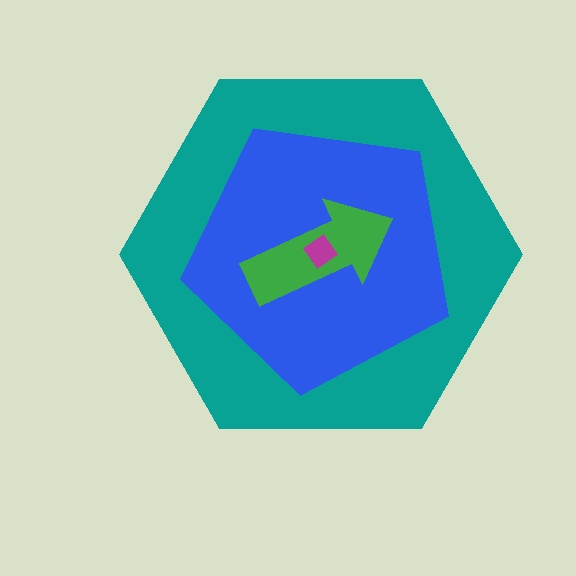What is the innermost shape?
The magenta diamond.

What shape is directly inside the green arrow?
The magenta diamond.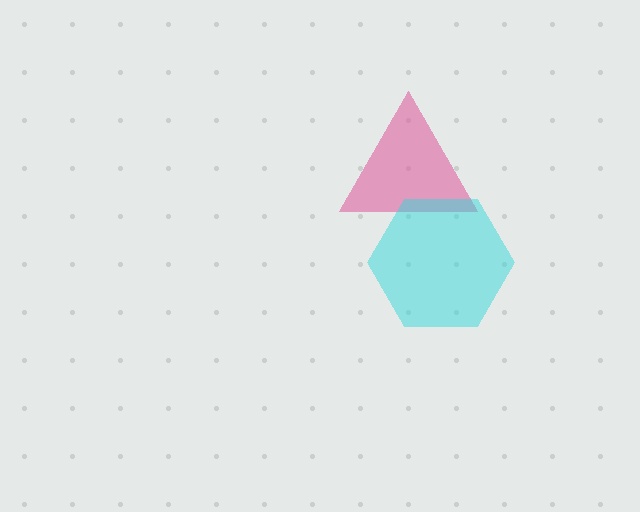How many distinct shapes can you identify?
There are 2 distinct shapes: a pink triangle, a cyan hexagon.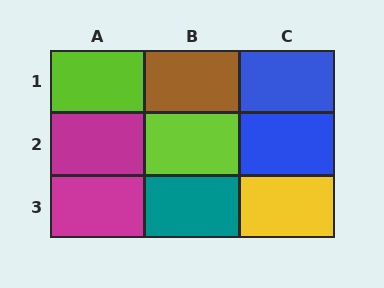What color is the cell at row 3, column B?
Teal.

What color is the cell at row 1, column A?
Lime.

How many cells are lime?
2 cells are lime.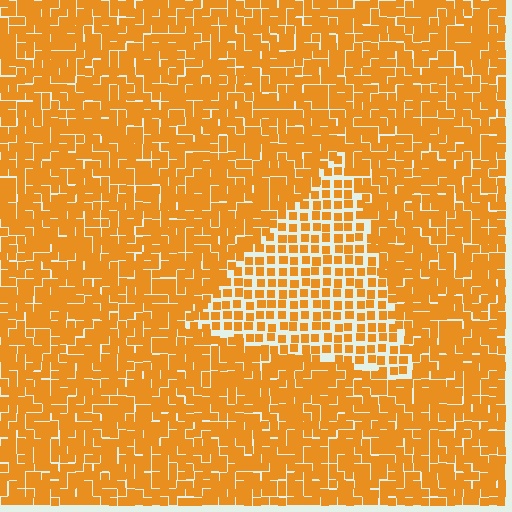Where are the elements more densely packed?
The elements are more densely packed outside the triangle boundary.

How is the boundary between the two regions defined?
The boundary is defined by a change in element density (approximately 1.7x ratio). All elements are the same color, size, and shape.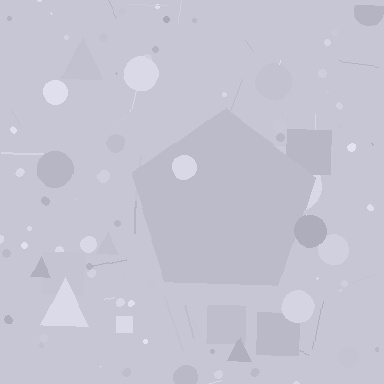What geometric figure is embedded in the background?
A pentagon is embedded in the background.